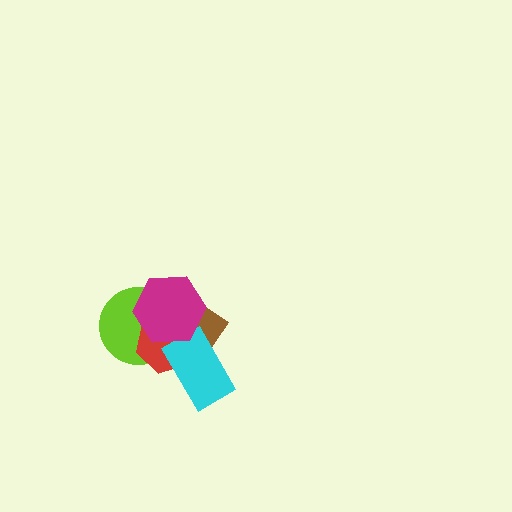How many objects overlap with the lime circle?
3 objects overlap with the lime circle.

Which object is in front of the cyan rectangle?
The magenta hexagon is in front of the cyan rectangle.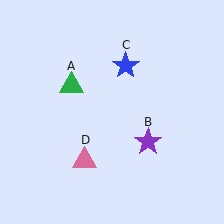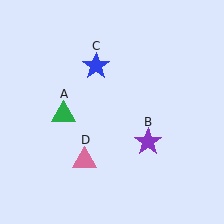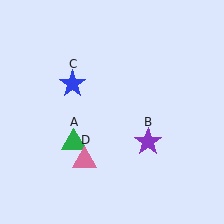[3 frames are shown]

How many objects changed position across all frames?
2 objects changed position: green triangle (object A), blue star (object C).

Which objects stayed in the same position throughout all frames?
Purple star (object B) and pink triangle (object D) remained stationary.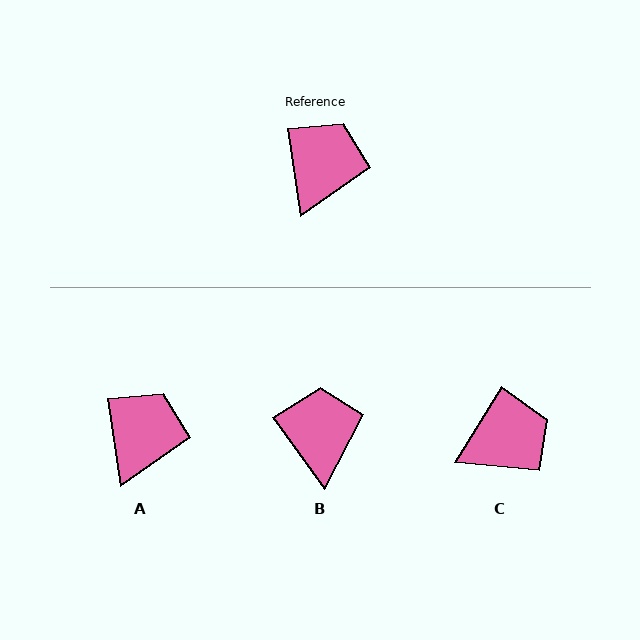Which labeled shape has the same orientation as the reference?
A.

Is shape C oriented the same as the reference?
No, it is off by about 41 degrees.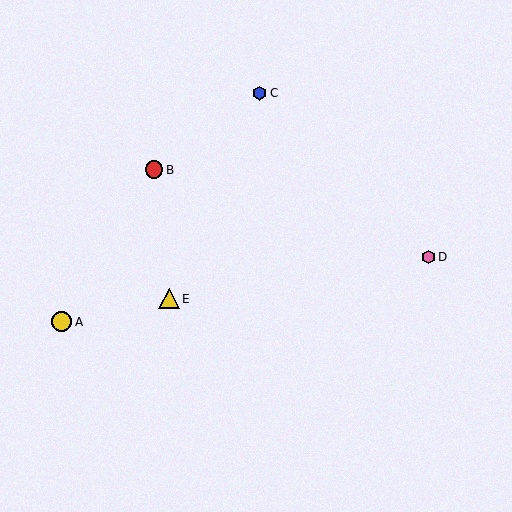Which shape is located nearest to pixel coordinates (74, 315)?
The yellow circle (labeled A) at (62, 322) is nearest to that location.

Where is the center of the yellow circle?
The center of the yellow circle is at (62, 322).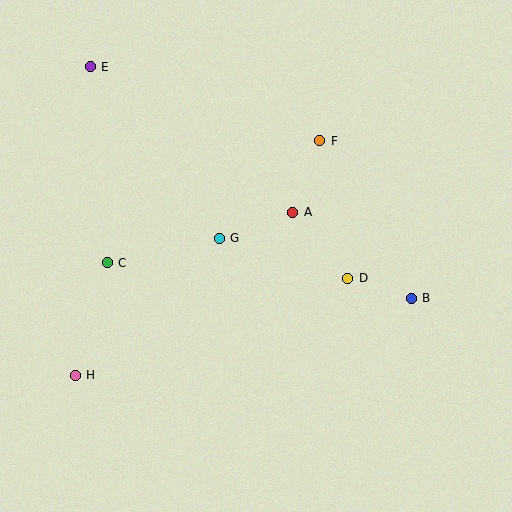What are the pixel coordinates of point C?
Point C is at (107, 263).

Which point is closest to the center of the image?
Point G at (219, 238) is closest to the center.